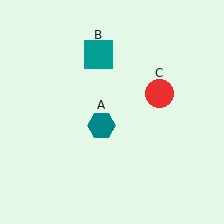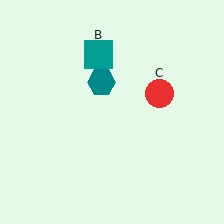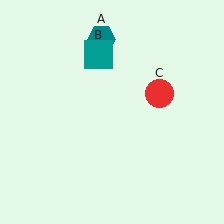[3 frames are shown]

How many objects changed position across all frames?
1 object changed position: teal hexagon (object A).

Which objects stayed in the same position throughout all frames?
Teal square (object B) and red circle (object C) remained stationary.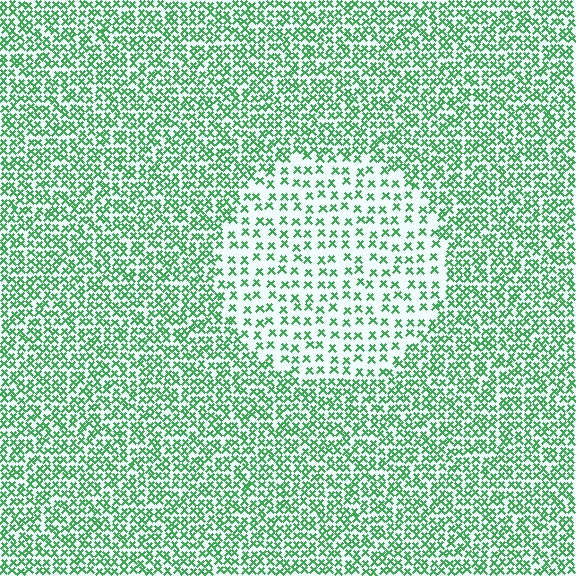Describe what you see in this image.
The image contains small green elements arranged at two different densities. A circle-shaped region is visible where the elements are less densely packed than the surrounding area.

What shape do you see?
I see a circle.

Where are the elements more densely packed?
The elements are more densely packed outside the circle boundary.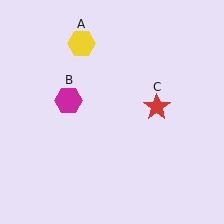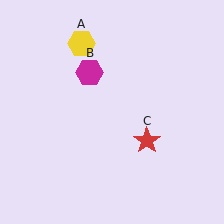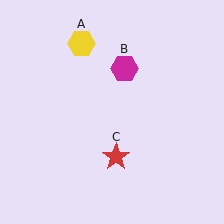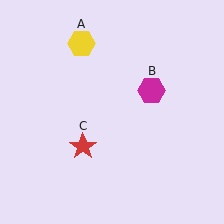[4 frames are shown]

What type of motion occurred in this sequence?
The magenta hexagon (object B), red star (object C) rotated clockwise around the center of the scene.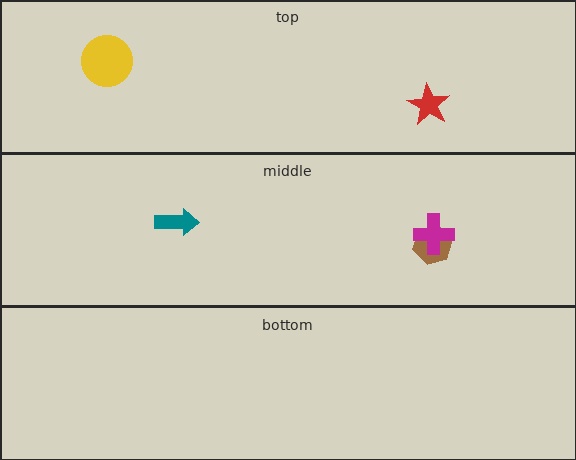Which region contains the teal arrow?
The middle region.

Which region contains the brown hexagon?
The middle region.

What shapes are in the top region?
The yellow circle, the red star.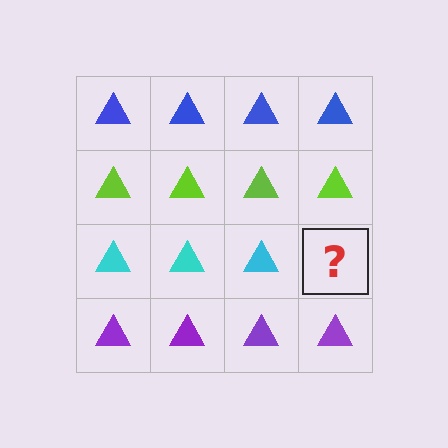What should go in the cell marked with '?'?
The missing cell should contain a cyan triangle.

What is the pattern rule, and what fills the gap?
The rule is that each row has a consistent color. The gap should be filled with a cyan triangle.